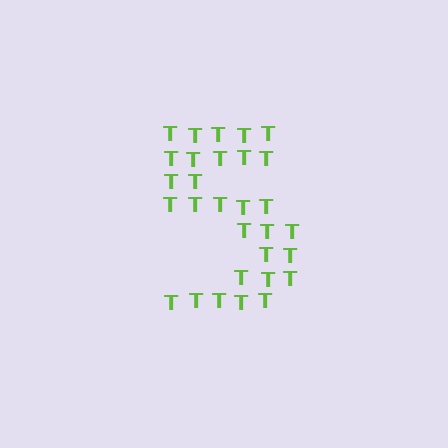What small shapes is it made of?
It is made of small letter T's.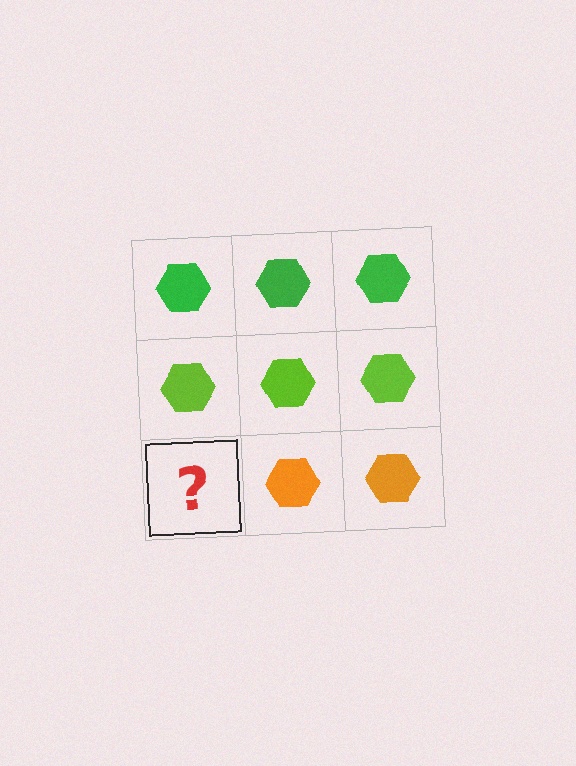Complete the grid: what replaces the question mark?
The question mark should be replaced with an orange hexagon.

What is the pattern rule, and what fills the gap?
The rule is that each row has a consistent color. The gap should be filled with an orange hexagon.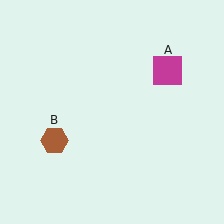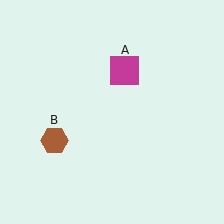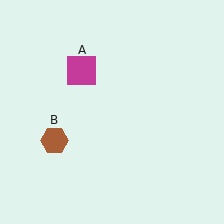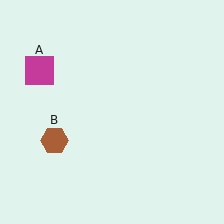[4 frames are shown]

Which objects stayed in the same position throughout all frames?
Brown hexagon (object B) remained stationary.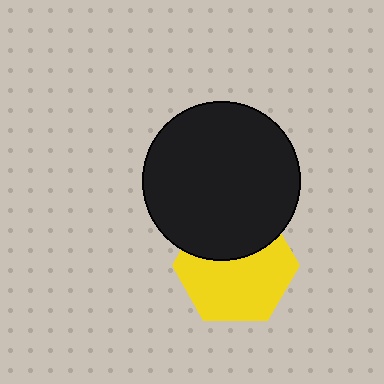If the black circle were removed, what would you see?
You would see the complete yellow hexagon.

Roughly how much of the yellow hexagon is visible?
About half of it is visible (roughly 64%).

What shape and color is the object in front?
The object in front is a black circle.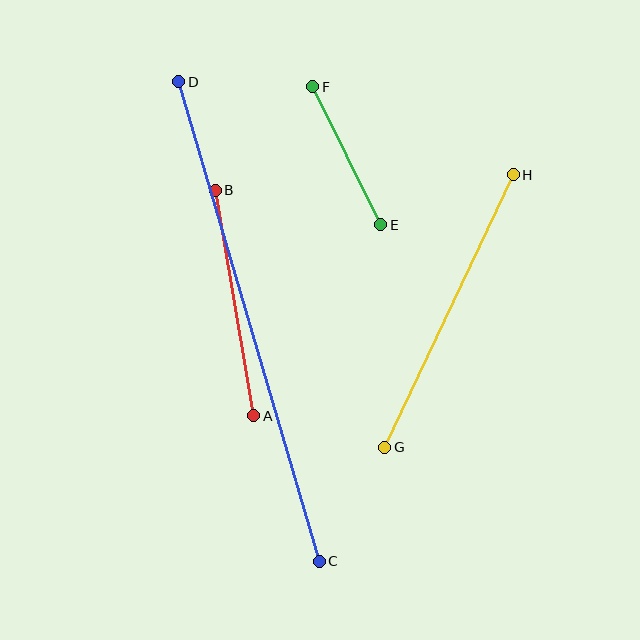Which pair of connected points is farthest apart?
Points C and D are farthest apart.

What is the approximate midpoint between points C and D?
The midpoint is at approximately (249, 322) pixels.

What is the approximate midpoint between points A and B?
The midpoint is at approximately (234, 303) pixels.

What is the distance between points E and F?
The distance is approximately 154 pixels.